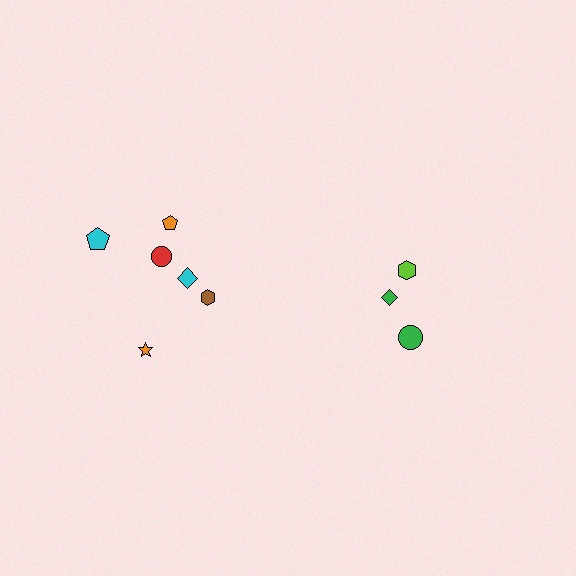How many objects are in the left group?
There are 6 objects.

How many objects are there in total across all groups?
There are 9 objects.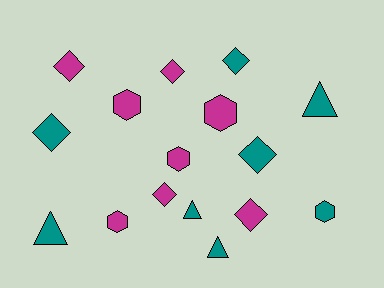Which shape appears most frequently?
Diamond, with 7 objects.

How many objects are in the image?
There are 16 objects.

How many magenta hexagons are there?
There are 4 magenta hexagons.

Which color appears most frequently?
Teal, with 8 objects.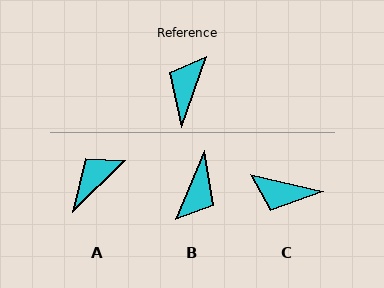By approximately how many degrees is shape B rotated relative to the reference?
Approximately 176 degrees counter-clockwise.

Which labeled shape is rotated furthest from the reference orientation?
B, about 176 degrees away.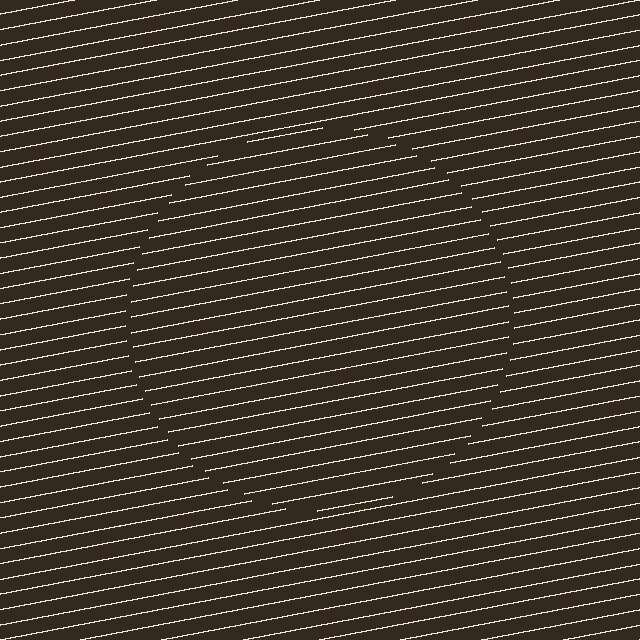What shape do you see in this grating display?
An illusory circle. The interior of the shape contains the same grating, shifted by half a period — the contour is defined by the phase discontinuity where line-ends from the inner and outer gratings abut.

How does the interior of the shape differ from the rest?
The interior of the shape contains the same grating, shifted by half a period — the contour is defined by the phase discontinuity where line-ends from the inner and outer gratings abut.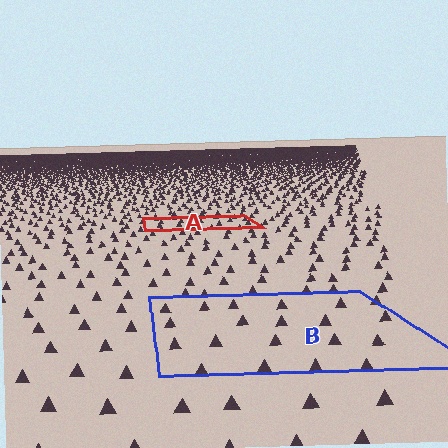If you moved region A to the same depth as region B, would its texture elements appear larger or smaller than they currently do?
They would appear larger. At a closer depth, the same texture elements are projected at a bigger on-screen size.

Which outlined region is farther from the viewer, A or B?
Region A is farther from the viewer — the texture elements inside it appear smaller and more densely packed.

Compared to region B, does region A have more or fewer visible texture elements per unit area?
Region A has more texture elements per unit area — they are packed more densely because it is farther away.